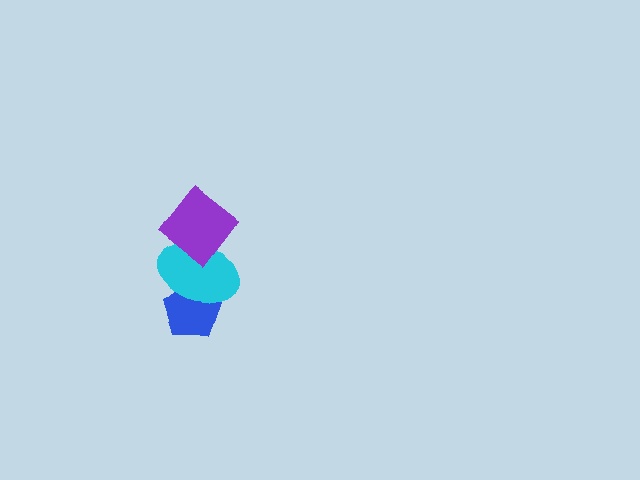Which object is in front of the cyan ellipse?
The purple diamond is in front of the cyan ellipse.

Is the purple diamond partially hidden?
No, no other shape covers it.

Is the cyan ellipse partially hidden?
Yes, it is partially covered by another shape.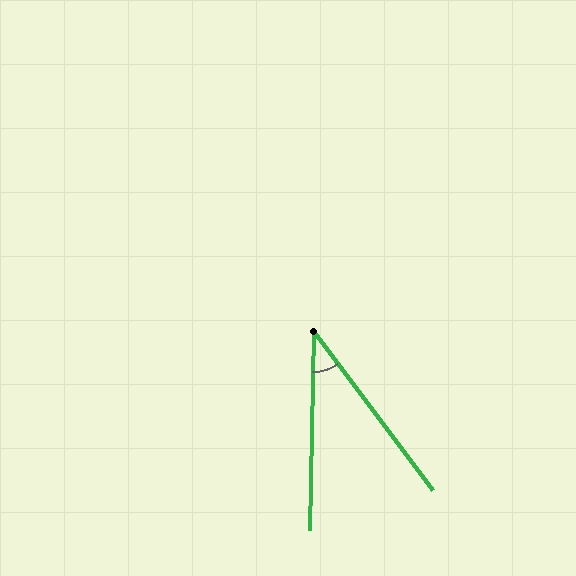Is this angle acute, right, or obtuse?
It is acute.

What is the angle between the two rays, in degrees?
Approximately 38 degrees.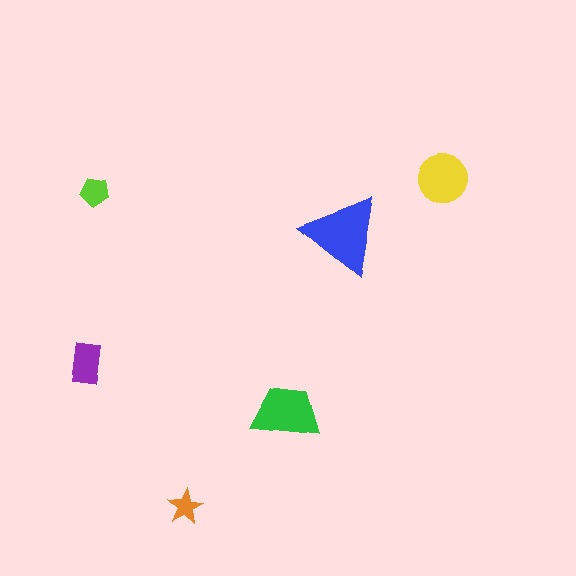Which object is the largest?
The blue triangle.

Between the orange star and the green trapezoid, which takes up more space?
The green trapezoid.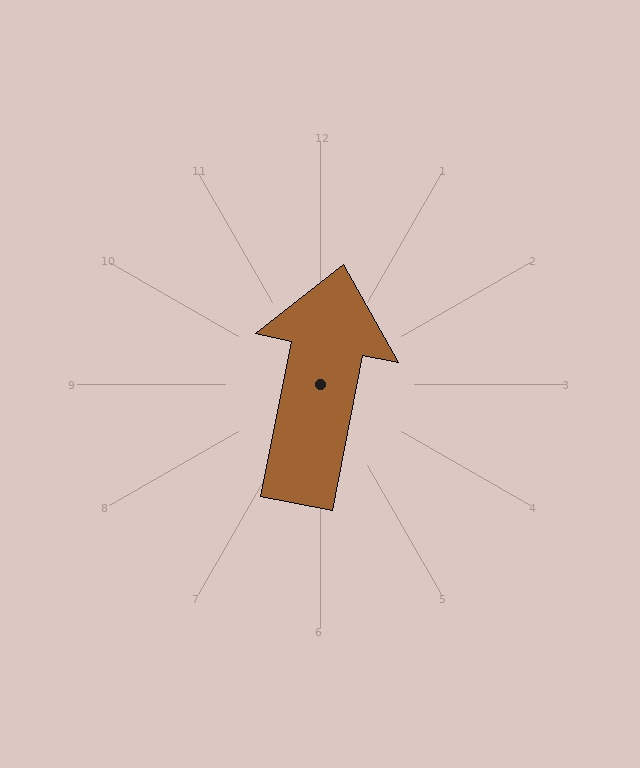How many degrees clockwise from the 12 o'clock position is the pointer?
Approximately 11 degrees.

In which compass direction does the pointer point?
North.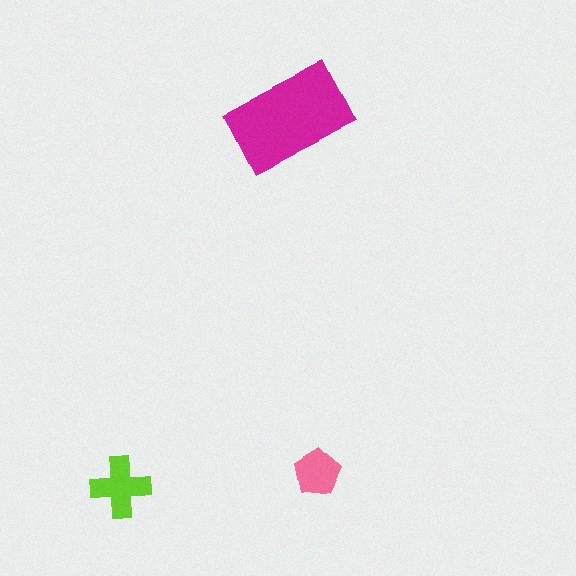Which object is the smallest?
The pink pentagon.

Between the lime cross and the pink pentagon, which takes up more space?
The lime cross.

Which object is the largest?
The magenta rectangle.